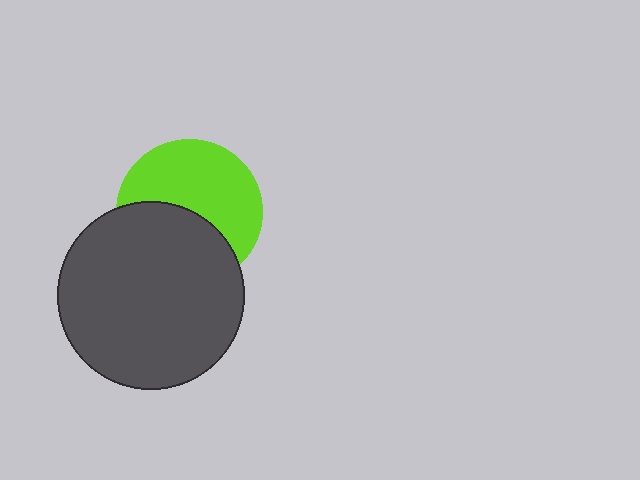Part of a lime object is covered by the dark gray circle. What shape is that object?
It is a circle.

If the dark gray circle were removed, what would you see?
You would see the complete lime circle.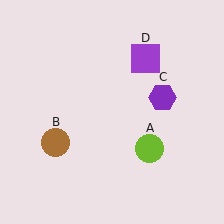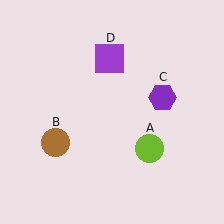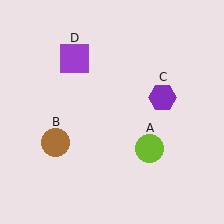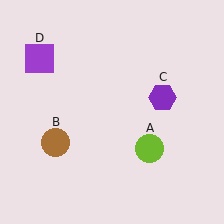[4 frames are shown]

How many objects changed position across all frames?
1 object changed position: purple square (object D).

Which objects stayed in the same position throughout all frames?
Lime circle (object A) and brown circle (object B) and purple hexagon (object C) remained stationary.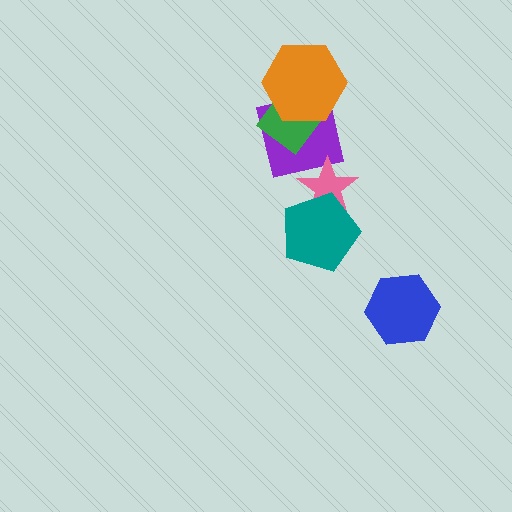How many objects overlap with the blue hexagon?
0 objects overlap with the blue hexagon.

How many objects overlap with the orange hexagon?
2 objects overlap with the orange hexagon.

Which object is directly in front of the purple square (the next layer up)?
The green diamond is directly in front of the purple square.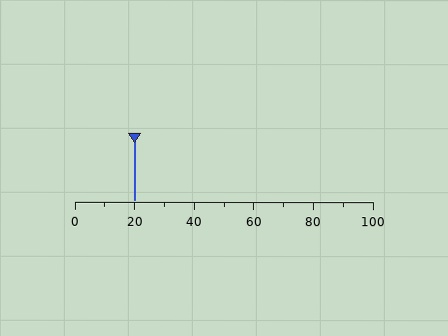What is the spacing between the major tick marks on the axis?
The major ticks are spaced 20 apart.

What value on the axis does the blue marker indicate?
The marker indicates approximately 20.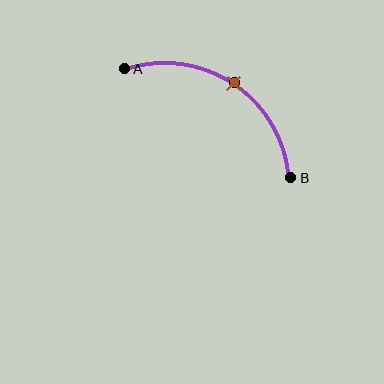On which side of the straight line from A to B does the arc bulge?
The arc bulges above the straight line connecting A and B.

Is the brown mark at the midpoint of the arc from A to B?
Yes. The brown mark lies on the arc at equal arc-length from both A and B — it is the arc midpoint.